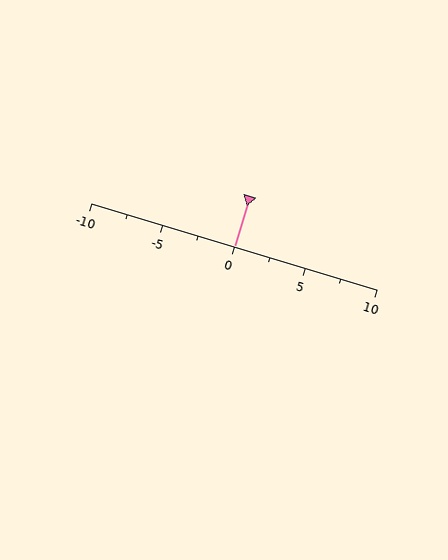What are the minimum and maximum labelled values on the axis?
The axis runs from -10 to 10.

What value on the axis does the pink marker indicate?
The marker indicates approximately 0.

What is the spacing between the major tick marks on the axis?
The major ticks are spaced 5 apart.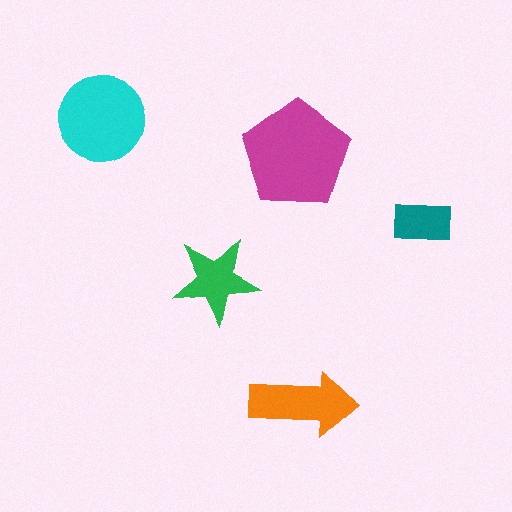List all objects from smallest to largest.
The teal rectangle, the green star, the orange arrow, the cyan circle, the magenta pentagon.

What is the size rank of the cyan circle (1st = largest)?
2nd.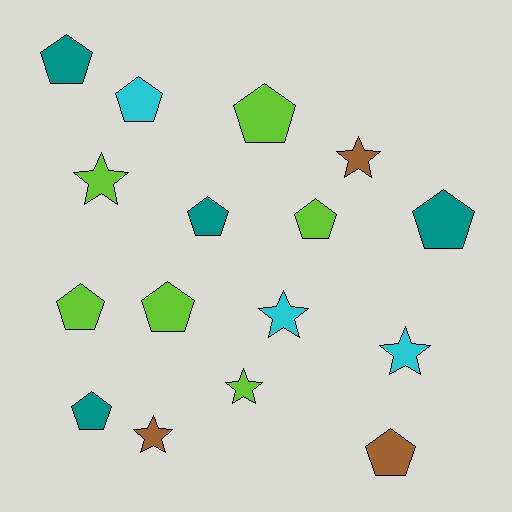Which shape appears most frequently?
Pentagon, with 10 objects.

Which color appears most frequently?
Lime, with 6 objects.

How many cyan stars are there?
There are 2 cyan stars.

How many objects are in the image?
There are 16 objects.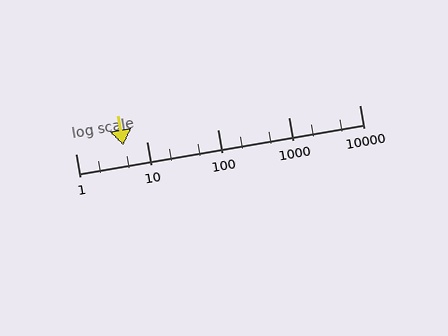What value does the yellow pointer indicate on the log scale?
The pointer indicates approximately 4.7.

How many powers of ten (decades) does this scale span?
The scale spans 4 decades, from 1 to 10000.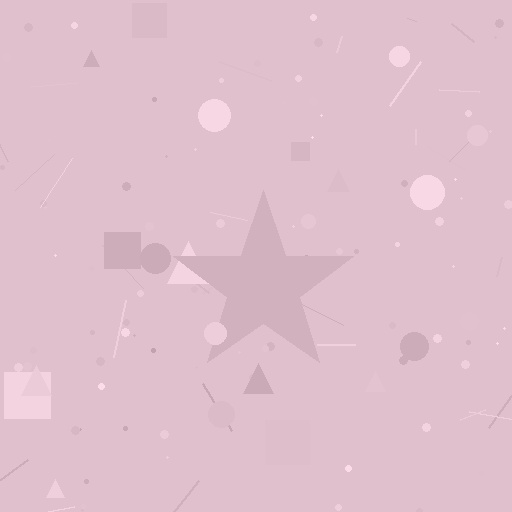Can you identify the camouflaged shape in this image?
The camouflaged shape is a star.